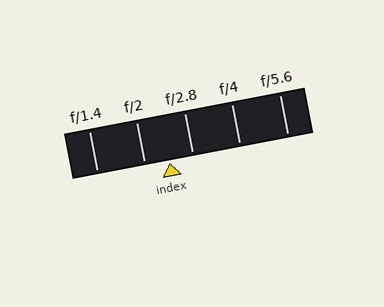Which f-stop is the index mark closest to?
The index mark is closest to f/2.8.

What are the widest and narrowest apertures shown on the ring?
The widest aperture shown is f/1.4 and the narrowest is f/5.6.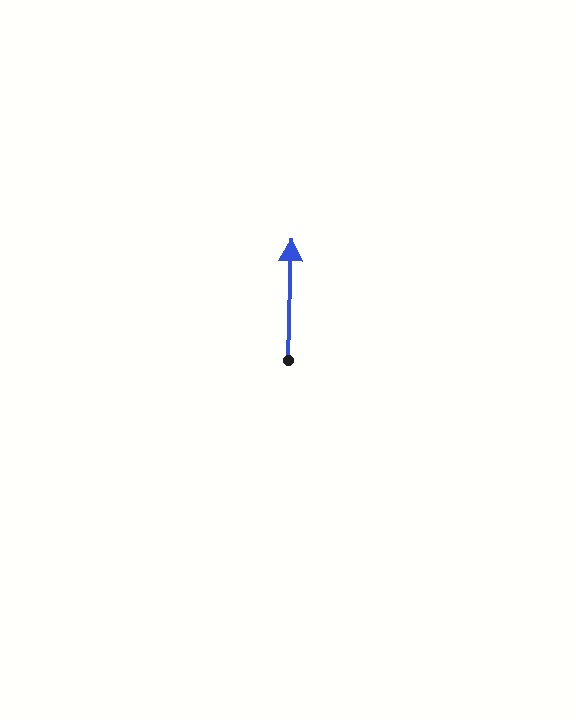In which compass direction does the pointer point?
North.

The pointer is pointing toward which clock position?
Roughly 12 o'clock.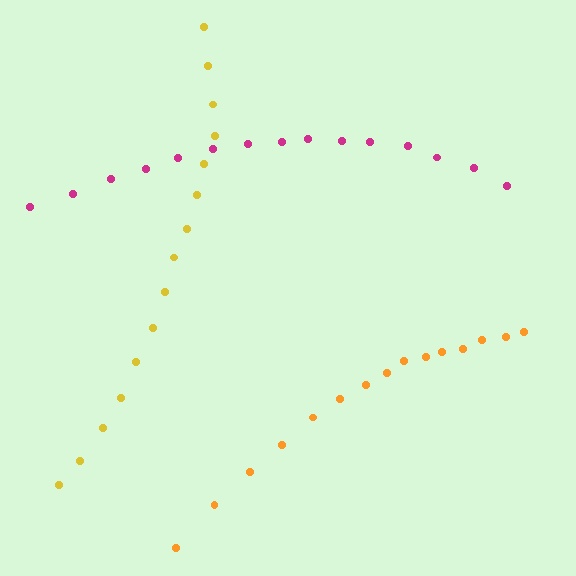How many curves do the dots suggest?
There are 3 distinct paths.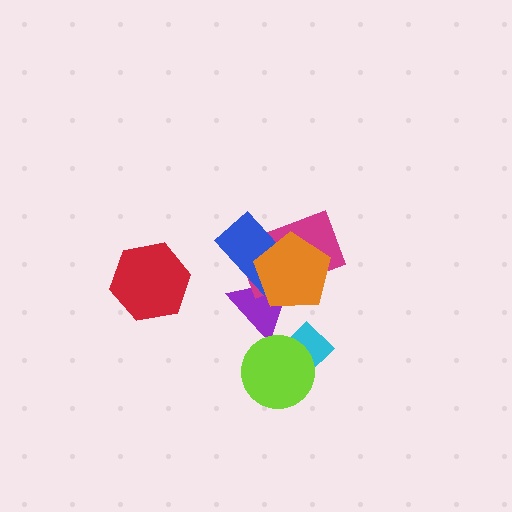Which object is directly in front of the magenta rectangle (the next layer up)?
The blue rectangle is directly in front of the magenta rectangle.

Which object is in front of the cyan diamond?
The lime circle is in front of the cyan diamond.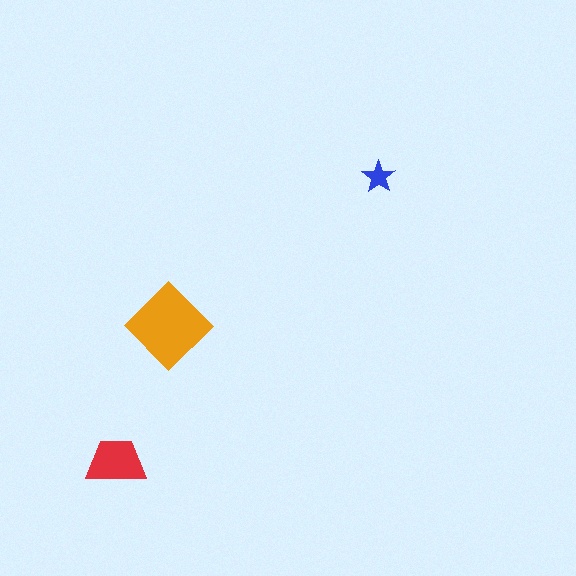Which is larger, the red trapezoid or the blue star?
The red trapezoid.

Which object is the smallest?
The blue star.